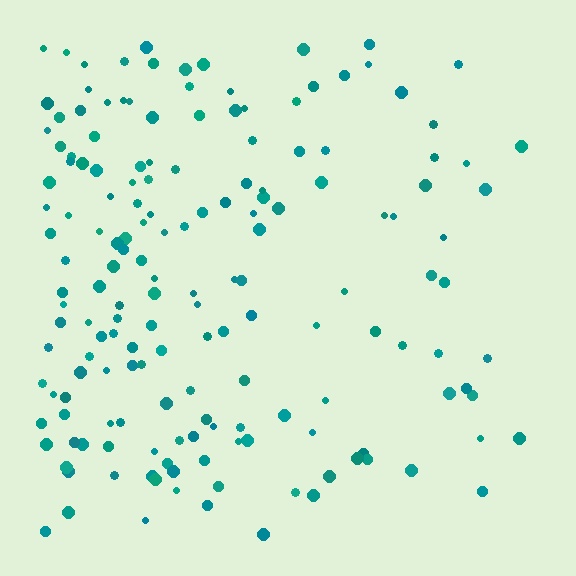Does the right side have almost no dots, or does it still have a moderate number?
Still a moderate number, just noticeably fewer than the left.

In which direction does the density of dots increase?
From right to left, with the left side densest.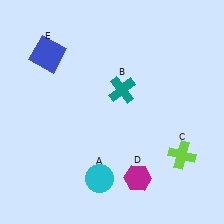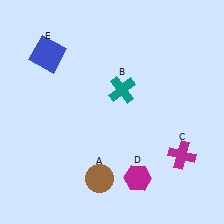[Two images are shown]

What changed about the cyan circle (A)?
In Image 1, A is cyan. In Image 2, it changed to brown.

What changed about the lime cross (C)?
In Image 1, C is lime. In Image 2, it changed to magenta.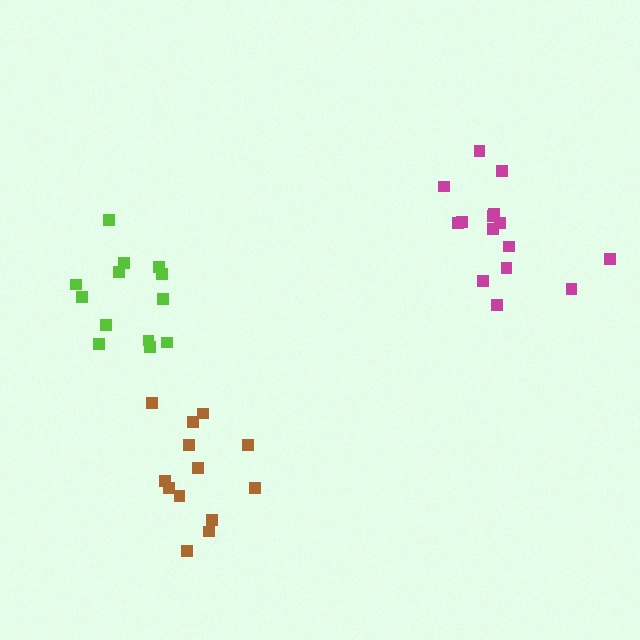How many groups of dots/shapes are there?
There are 3 groups.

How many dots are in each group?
Group 1: 13 dots, Group 2: 13 dots, Group 3: 15 dots (41 total).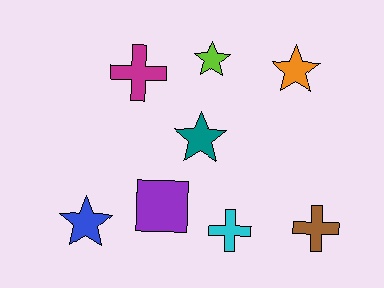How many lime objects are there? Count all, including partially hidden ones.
There is 1 lime object.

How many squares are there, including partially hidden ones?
There is 1 square.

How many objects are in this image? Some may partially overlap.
There are 8 objects.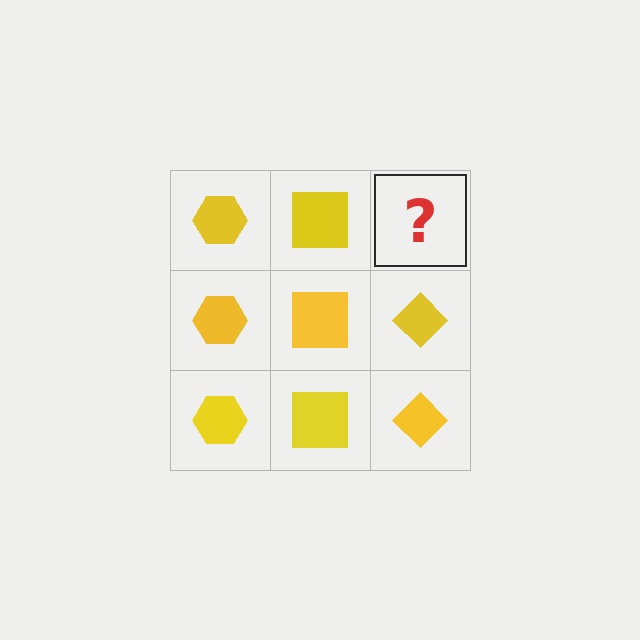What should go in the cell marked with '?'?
The missing cell should contain a yellow diamond.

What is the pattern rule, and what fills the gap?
The rule is that each column has a consistent shape. The gap should be filled with a yellow diamond.